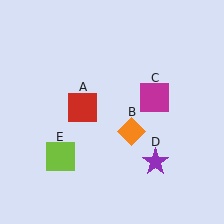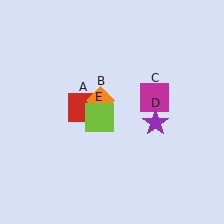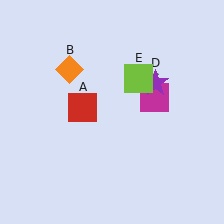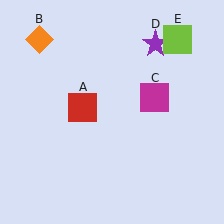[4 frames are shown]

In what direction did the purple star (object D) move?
The purple star (object D) moved up.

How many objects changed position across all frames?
3 objects changed position: orange diamond (object B), purple star (object D), lime square (object E).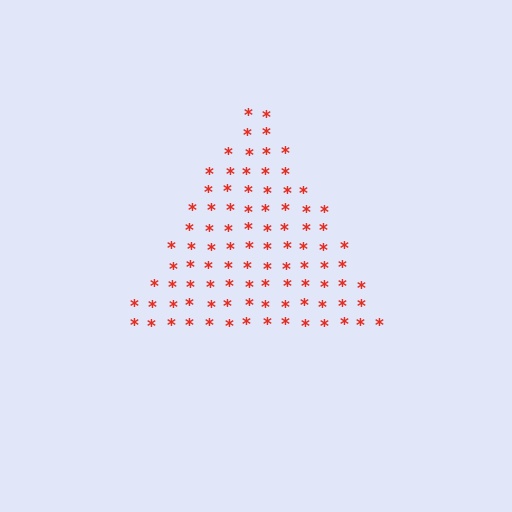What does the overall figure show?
The overall figure shows a triangle.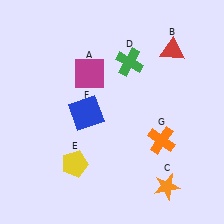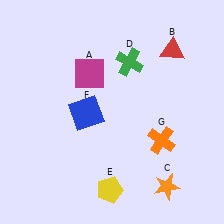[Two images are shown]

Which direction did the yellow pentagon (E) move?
The yellow pentagon (E) moved right.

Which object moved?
The yellow pentagon (E) moved right.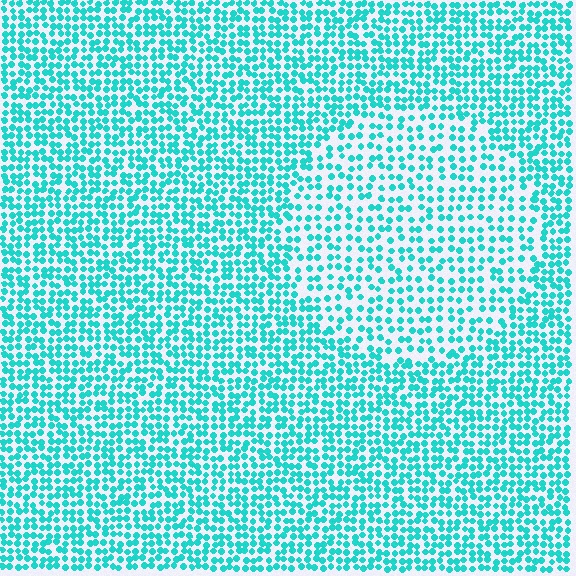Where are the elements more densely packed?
The elements are more densely packed outside the circle boundary.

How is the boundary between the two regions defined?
The boundary is defined by a change in element density (approximately 1.7x ratio). All elements are the same color, size, and shape.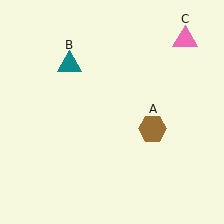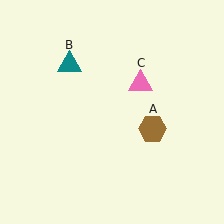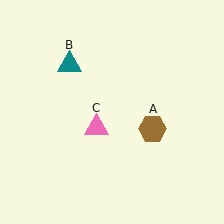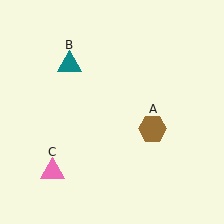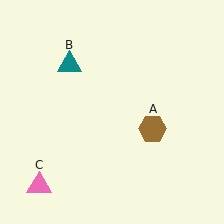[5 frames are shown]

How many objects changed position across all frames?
1 object changed position: pink triangle (object C).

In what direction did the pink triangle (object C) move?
The pink triangle (object C) moved down and to the left.